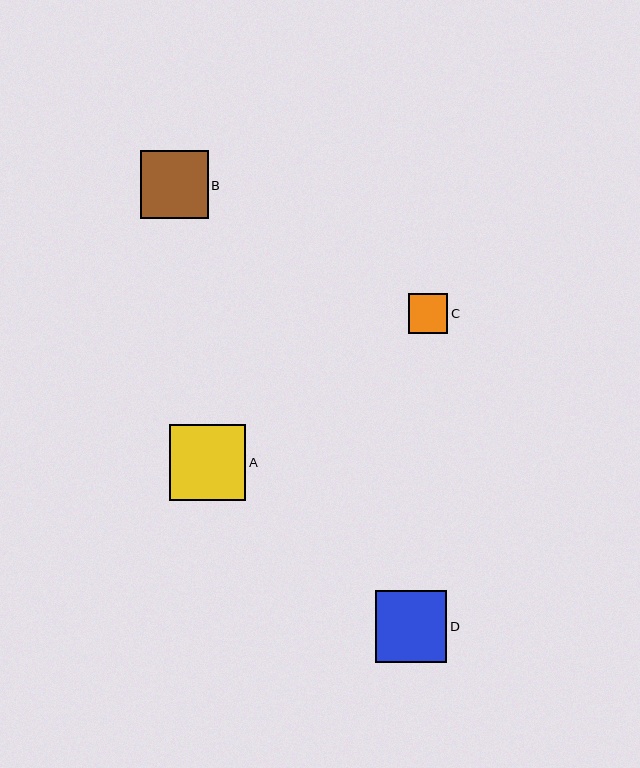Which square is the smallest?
Square C is the smallest with a size of approximately 39 pixels.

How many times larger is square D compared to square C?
Square D is approximately 1.8 times the size of square C.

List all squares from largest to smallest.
From largest to smallest: A, D, B, C.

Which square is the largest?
Square A is the largest with a size of approximately 76 pixels.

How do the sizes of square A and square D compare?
Square A and square D are approximately the same size.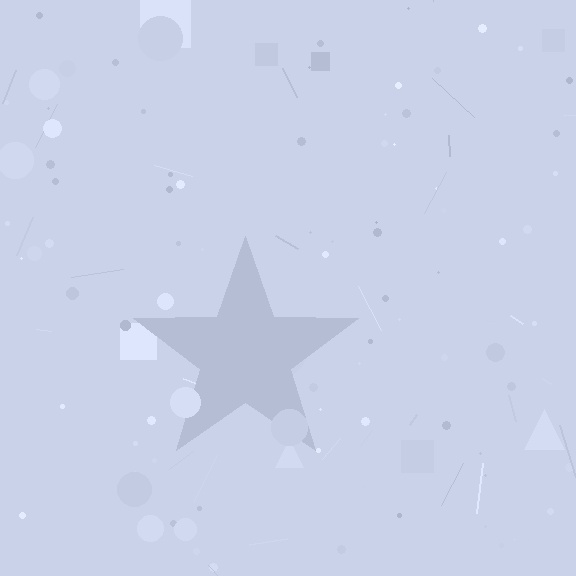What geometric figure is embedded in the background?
A star is embedded in the background.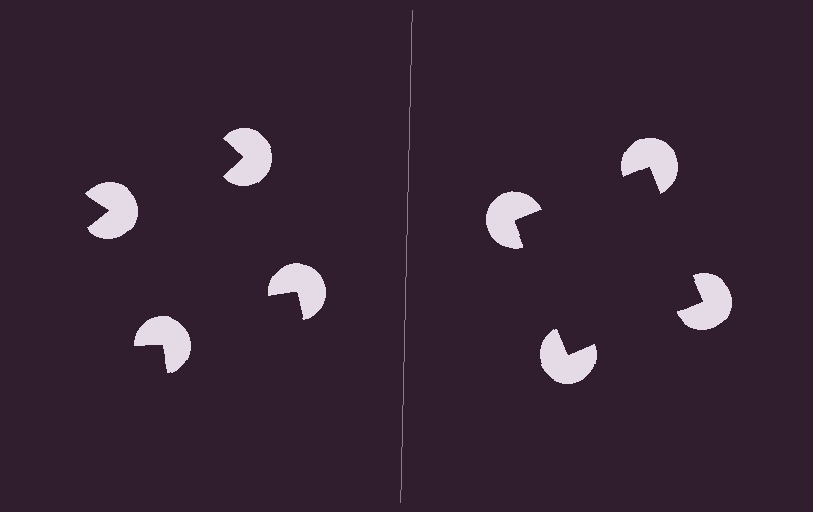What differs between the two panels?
The pac-man discs are positioned identically on both sides; only the wedge orientations differ. On the right they align to a square; on the left they are misaligned.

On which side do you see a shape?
An illusory square appears on the right side. On the left side the wedge cuts are rotated, so no coherent shape forms.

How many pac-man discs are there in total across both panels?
8 — 4 on each side.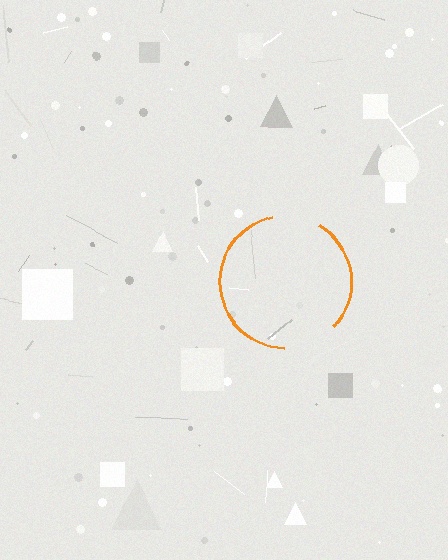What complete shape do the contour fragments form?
The contour fragments form a circle.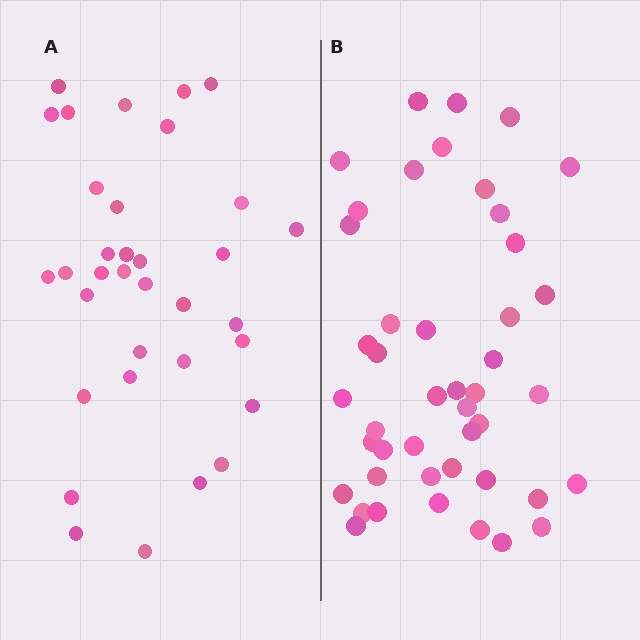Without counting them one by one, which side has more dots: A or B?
Region B (the right region) has more dots.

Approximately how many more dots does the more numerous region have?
Region B has roughly 12 or so more dots than region A.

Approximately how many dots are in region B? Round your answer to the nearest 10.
About 40 dots. (The exact count is 45, which rounds to 40.)